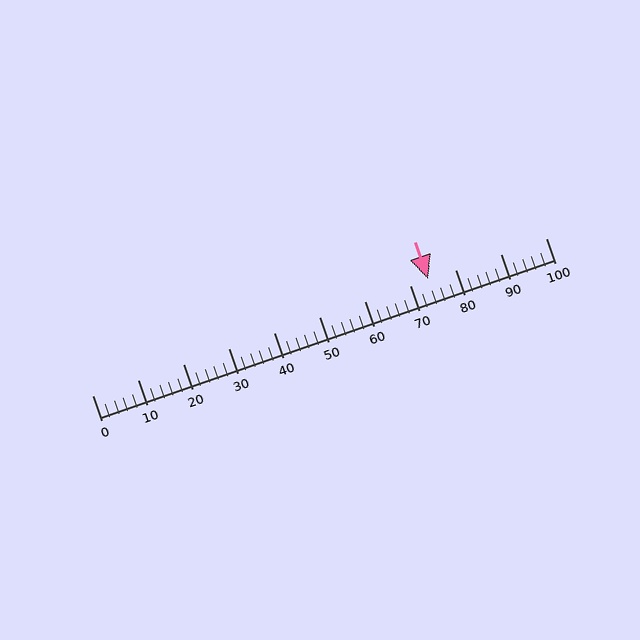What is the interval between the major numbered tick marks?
The major tick marks are spaced 10 units apart.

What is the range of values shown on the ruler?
The ruler shows values from 0 to 100.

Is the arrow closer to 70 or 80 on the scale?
The arrow is closer to 70.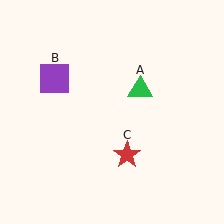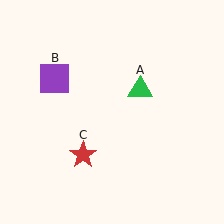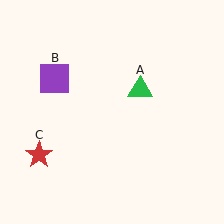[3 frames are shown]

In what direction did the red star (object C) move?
The red star (object C) moved left.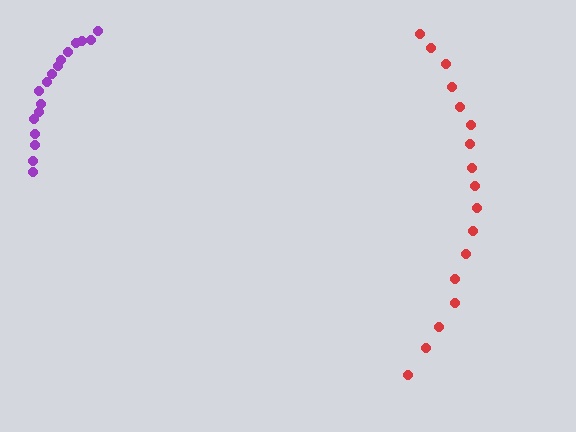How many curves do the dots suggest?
There are 2 distinct paths.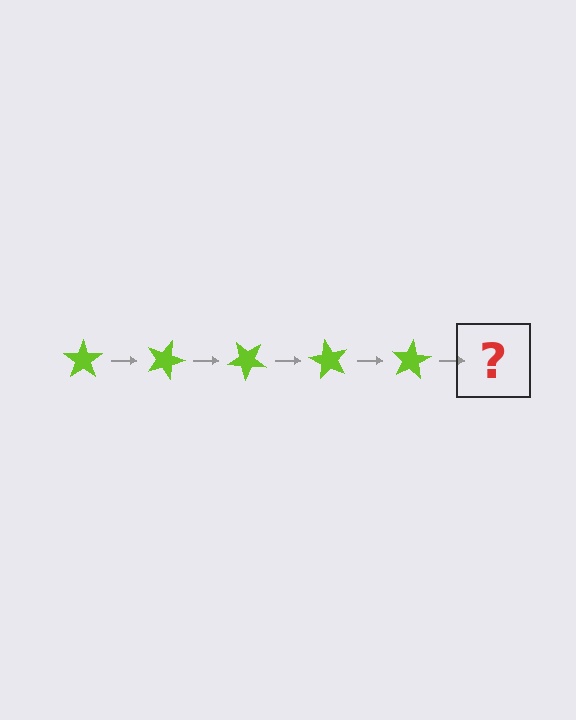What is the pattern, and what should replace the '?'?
The pattern is that the star rotates 20 degrees each step. The '?' should be a lime star rotated 100 degrees.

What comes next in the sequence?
The next element should be a lime star rotated 100 degrees.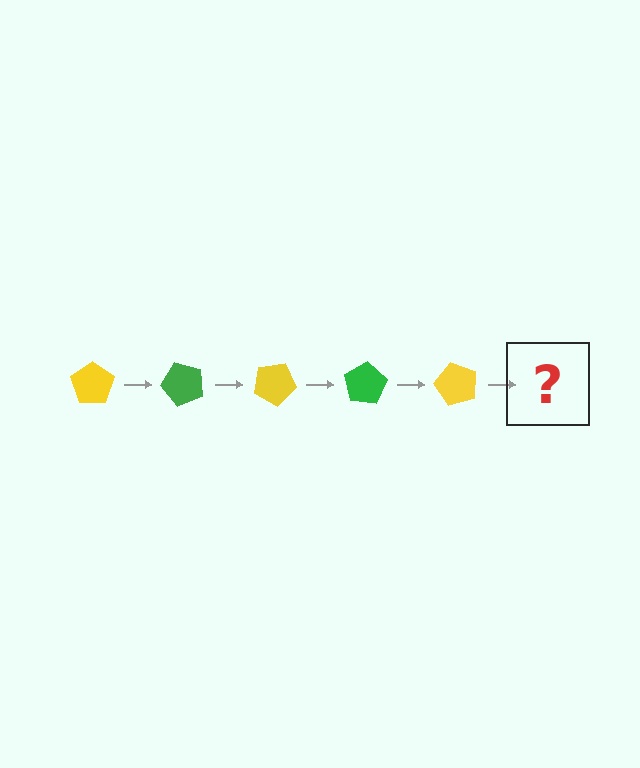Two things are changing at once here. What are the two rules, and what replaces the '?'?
The two rules are that it rotates 50 degrees each step and the color cycles through yellow and green. The '?' should be a green pentagon, rotated 250 degrees from the start.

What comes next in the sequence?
The next element should be a green pentagon, rotated 250 degrees from the start.